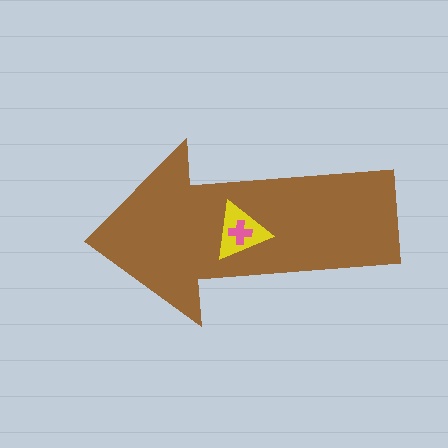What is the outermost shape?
The brown arrow.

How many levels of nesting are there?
3.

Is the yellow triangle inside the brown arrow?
Yes.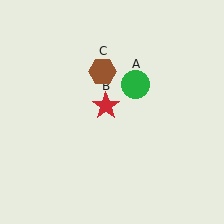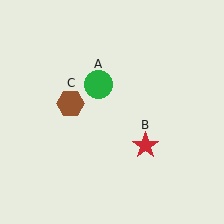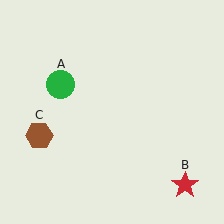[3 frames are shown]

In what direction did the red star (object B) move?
The red star (object B) moved down and to the right.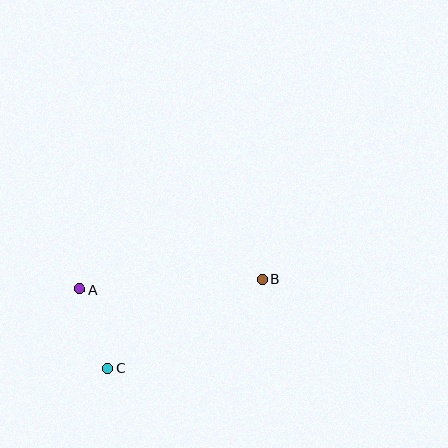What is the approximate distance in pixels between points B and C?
The distance between B and C is approximately 178 pixels.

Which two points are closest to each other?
Points A and C are closest to each other.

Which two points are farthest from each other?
Points A and B are farthest from each other.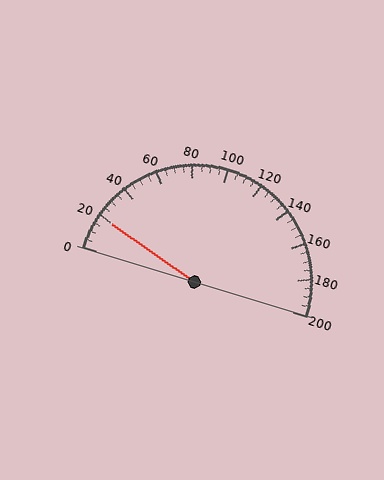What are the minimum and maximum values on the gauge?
The gauge ranges from 0 to 200.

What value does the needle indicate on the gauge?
The needle indicates approximately 20.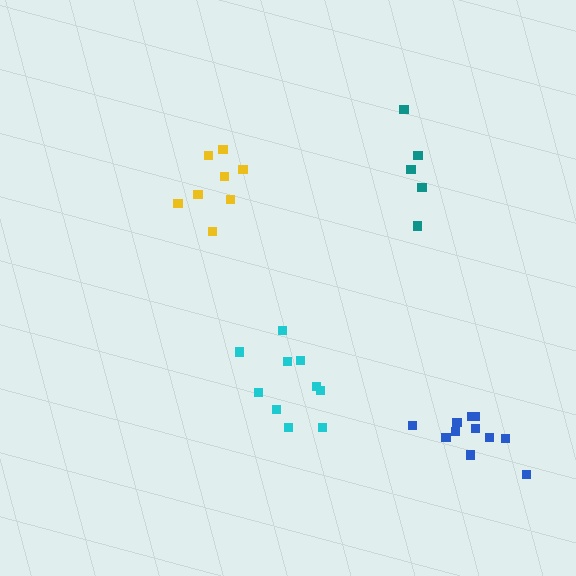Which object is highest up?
The teal cluster is topmost.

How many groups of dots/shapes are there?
There are 4 groups.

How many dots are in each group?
Group 1: 11 dots, Group 2: 10 dots, Group 3: 8 dots, Group 4: 5 dots (34 total).